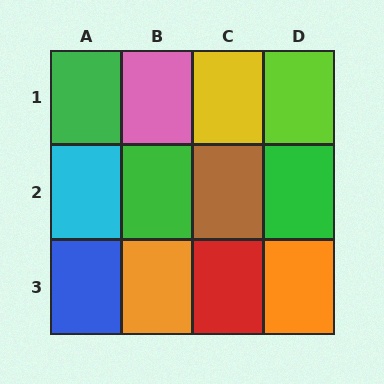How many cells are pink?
1 cell is pink.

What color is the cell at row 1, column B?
Pink.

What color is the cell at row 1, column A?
Green.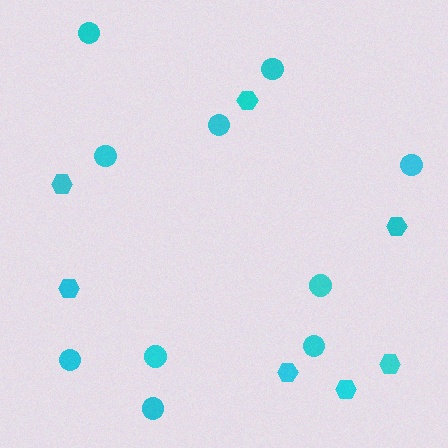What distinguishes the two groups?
There are 2 groups: one group of hexagons (7) and one group of circles (10).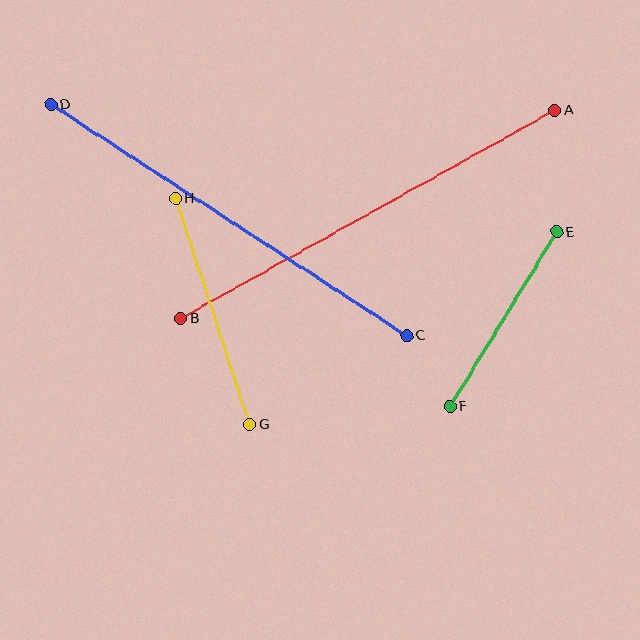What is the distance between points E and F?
The distance is approximately 205 pixels.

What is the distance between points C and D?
The distance is approximately 424 pixels.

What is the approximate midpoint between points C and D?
The midpoint is at approximately (229, 220) pixels.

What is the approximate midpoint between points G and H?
The midpoint is at approximately (213, 311) pixels.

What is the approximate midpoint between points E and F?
The midpoint is at approximately (503, 319) pixels.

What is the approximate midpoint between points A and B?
The midpoint is at approximately (368, 214) pixels.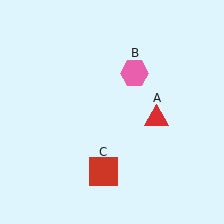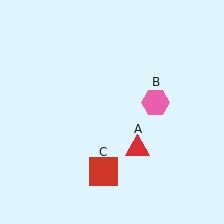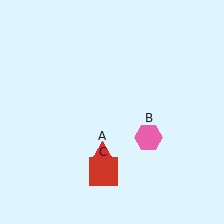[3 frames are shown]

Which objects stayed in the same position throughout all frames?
Red square (object C) remained stationary.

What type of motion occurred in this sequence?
The red triangle (object A), pink hexagon (object B) rotated clockwise around the center of the scene.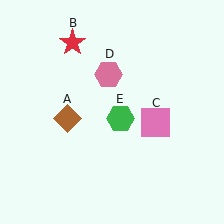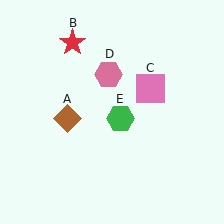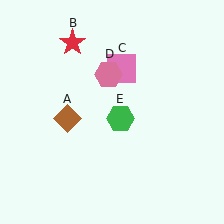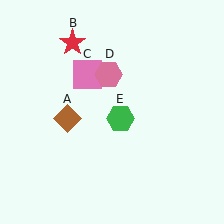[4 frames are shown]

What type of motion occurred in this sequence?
The pink square (object C) rotated counterclockwise around the center of the scene.